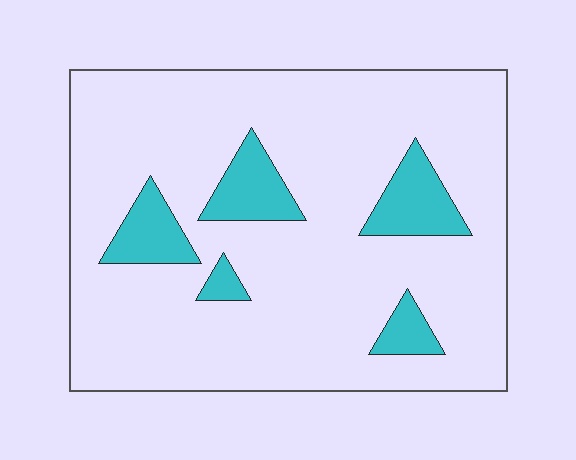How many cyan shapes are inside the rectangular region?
5.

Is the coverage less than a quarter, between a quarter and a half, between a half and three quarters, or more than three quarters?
Less than a quarter.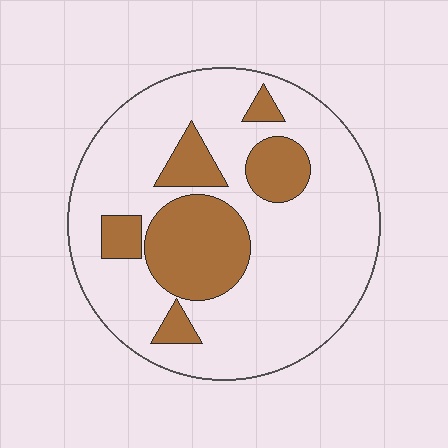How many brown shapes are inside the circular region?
6.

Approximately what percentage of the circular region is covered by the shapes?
Approximately 25%.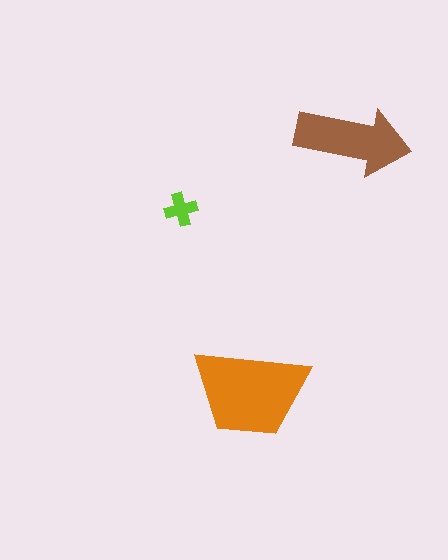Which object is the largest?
The orange trapezoid.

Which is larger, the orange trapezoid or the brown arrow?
The orange trapezoid.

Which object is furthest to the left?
The lime cross is leftmost.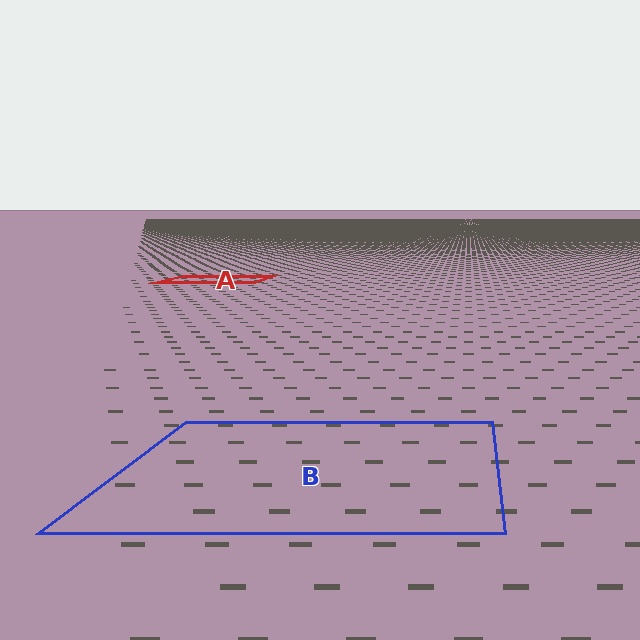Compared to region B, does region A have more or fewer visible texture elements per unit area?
Region A has more texture elements per unit area — they are packed more densely because it is farther away.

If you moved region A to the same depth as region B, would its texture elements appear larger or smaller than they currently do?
They would appear larger. At a closer depth, the same texture elements are projected at a bigger on-screen size.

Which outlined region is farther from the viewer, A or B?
Region A is farther from the viewer — the texture elements inside it appear smaller and more densely packed.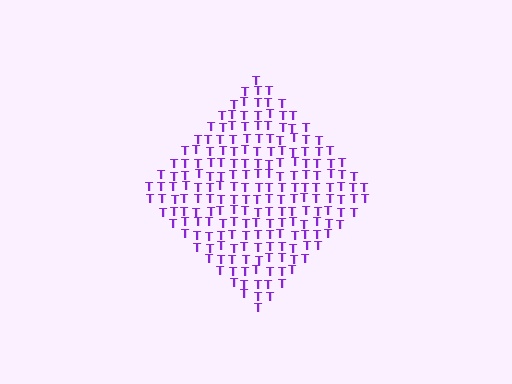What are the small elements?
The small elements are letter T's.